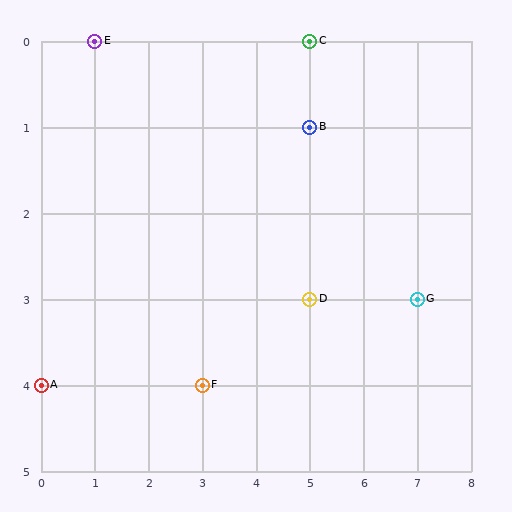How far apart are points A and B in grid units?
Points A and B are 5 columns and 3 rows apart (about 5.8 grid units diagonally).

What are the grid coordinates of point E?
Point E is at grid coordinates (1, 0).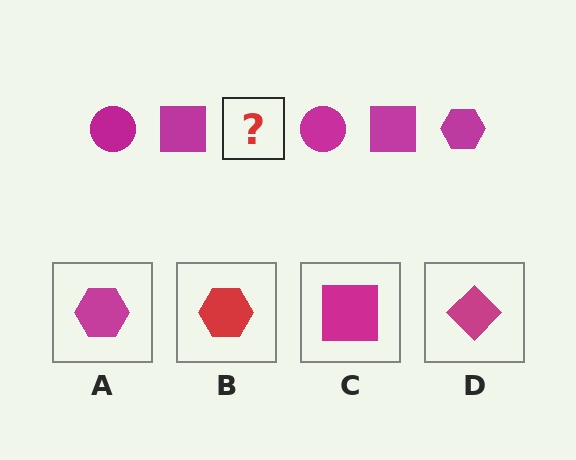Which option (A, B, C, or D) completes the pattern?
A.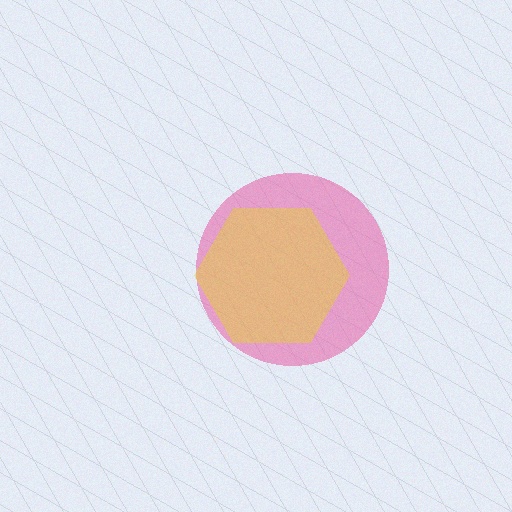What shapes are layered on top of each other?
The layered shapes are: a pink circle, a yellow hexagon.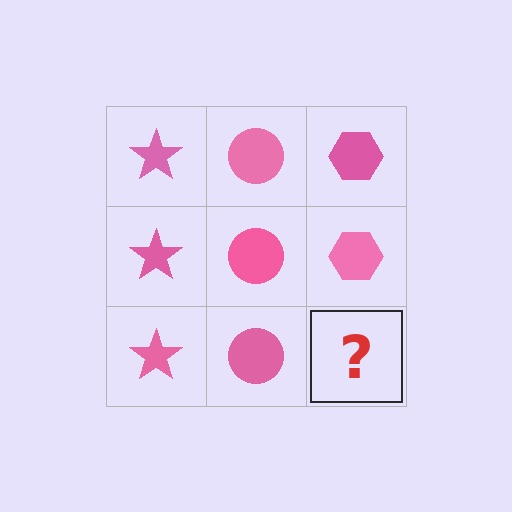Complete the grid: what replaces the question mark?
The question mark should be replaced with a pink hexagon.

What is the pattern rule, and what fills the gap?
The rule is that each column has a consistent shape. The gap should be filled with a pink hexagon.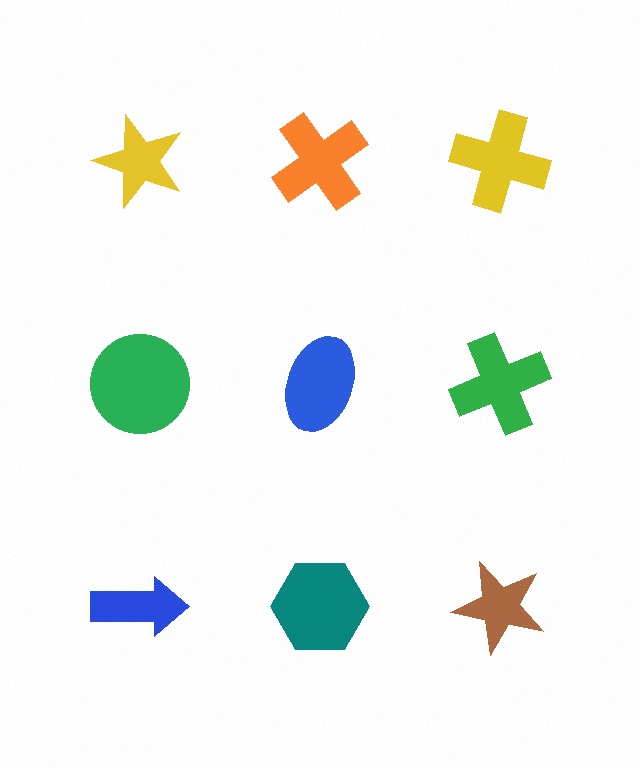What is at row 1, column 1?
A yellow star.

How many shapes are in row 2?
3 shapes.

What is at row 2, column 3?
A green cross.